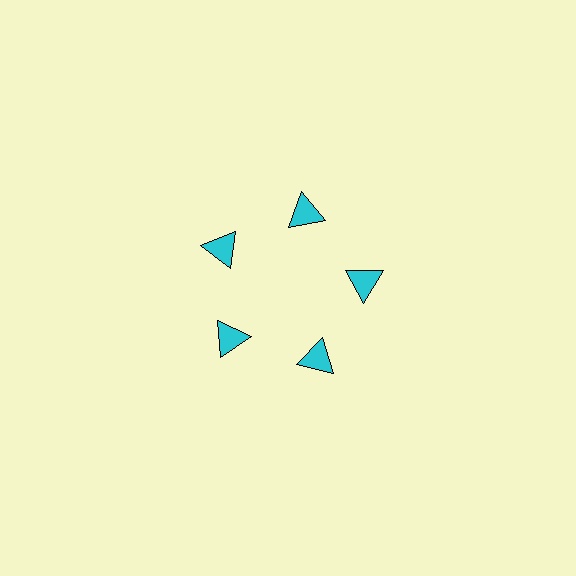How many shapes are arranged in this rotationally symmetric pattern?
There are 5 shapes, arranged in 5 groups of 1.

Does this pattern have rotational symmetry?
Yes, this pattern has 5-fold rotational symmetry. It looks the same after rotating 72 degrees around the center.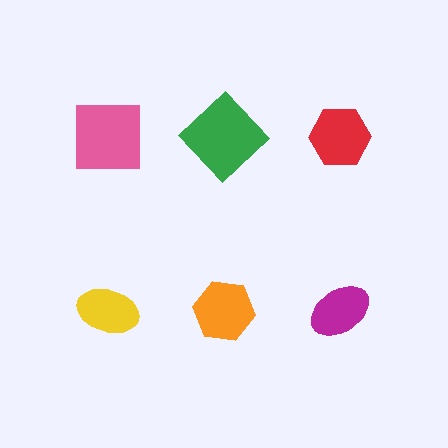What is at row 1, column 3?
A red hexagon.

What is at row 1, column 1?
A pink square.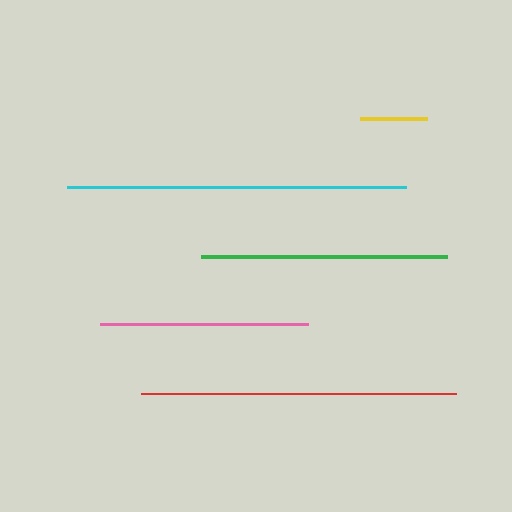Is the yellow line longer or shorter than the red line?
The red line is longer than the yellow line.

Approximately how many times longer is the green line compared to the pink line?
The green line is approximately 1.2 times the length of the pink line.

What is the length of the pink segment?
The pink segment is approximately 208 pixels long.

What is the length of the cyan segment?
The cyan segment is approximately 340 pixels long.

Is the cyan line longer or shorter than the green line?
The cyan line is longer than the green line.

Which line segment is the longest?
The cyan line is the longest at approximately 340 pixels.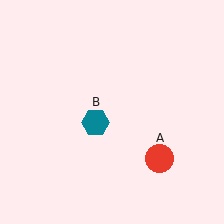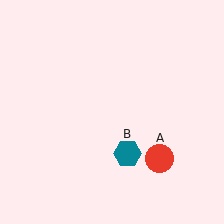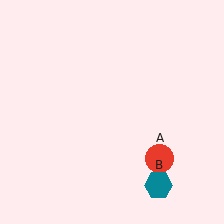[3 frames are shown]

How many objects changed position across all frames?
1 object changed position: teal hexagon (object B).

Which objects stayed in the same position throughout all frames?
Red circle (object A) remained stationary.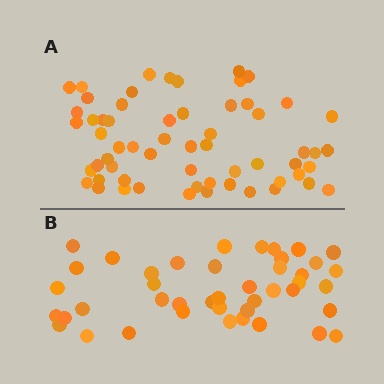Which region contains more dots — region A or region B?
Region A (the top region) has more dots.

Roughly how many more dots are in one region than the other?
Region A has approximately 15 more dots than region B.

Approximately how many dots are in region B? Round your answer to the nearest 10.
About 40 dots. (The exact count is 43, which rounds to 40.)